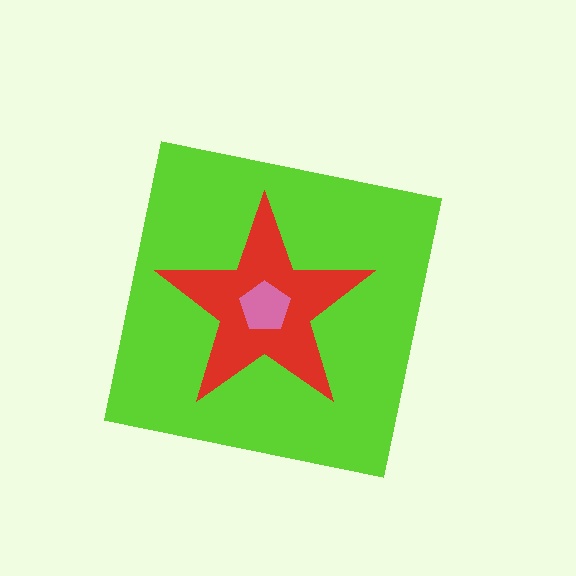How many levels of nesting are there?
3.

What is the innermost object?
The pink pentagon.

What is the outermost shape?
The lime square.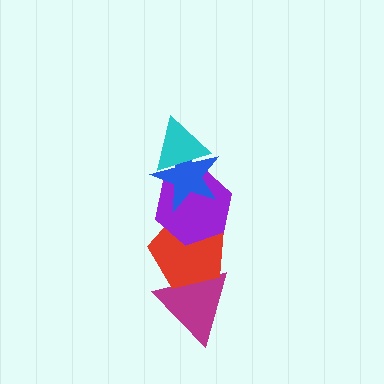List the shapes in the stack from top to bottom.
From top to bottom: the cyan triangle, the blue star, the purple hexagon, the red pentagon, the magenta triangle.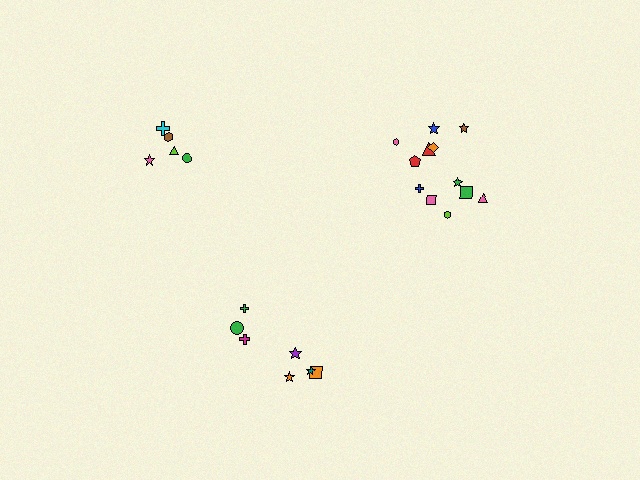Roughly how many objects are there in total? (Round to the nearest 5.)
Roughly 25 objects in total.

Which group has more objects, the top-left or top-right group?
The top-right group.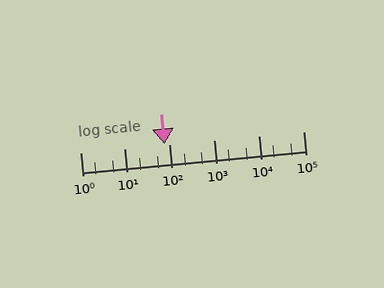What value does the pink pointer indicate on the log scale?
The pointer indicates approximately 76.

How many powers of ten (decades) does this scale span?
The scale spans 5 decades, from 1 to 100000.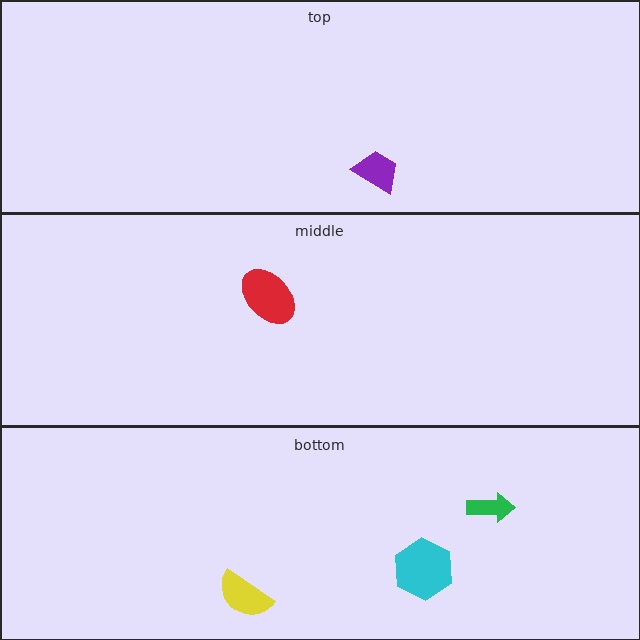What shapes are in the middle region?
The red ellipse.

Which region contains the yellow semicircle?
The bottom region.